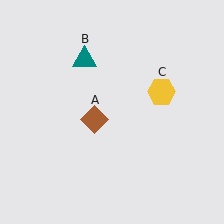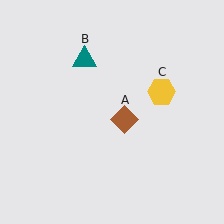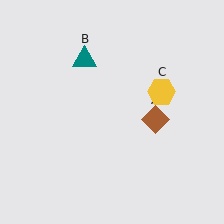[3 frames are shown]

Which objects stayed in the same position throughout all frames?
Teal triangle (object B) and yellow hexagon (object C) remained stationary.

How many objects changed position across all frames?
1 object changed position: brown diamond (object A).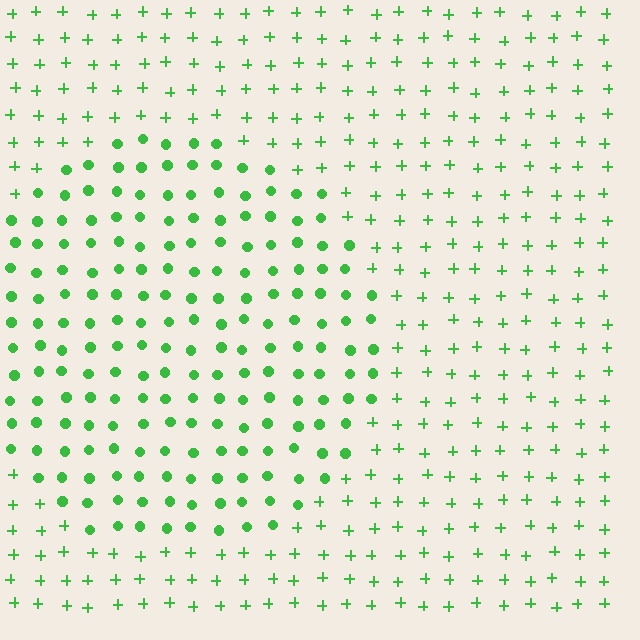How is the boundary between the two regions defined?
The boundary is defined by a change in element shape: circles inside vs. plus signs outside. All elements share the same color and spacing.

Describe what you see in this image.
The image is filled with small green elements arranged in a uniform grid. A circle-shaped region contains circles, while the surrounding area contains plus signs. The boundary is defined purely by the change in element shape.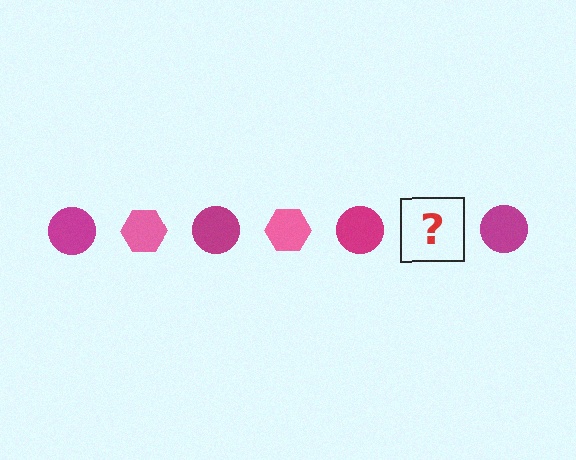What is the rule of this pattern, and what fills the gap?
The rule is that the pattern alternates between magenta circle and pink hexagon. The gap should be filled with a pink hexagon.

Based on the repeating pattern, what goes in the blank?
The blank should be a pink hexagon.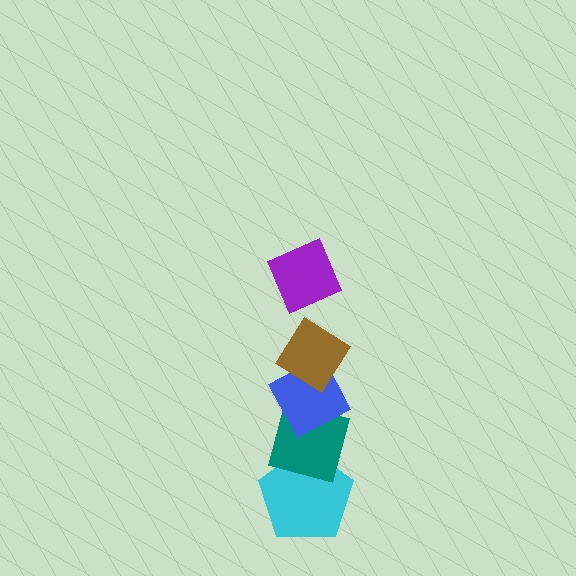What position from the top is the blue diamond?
The blue diamond is 3rd from the top.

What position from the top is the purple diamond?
The purple diamond is 1st from the top.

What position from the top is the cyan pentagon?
The cyan pentagon is 5th from the top.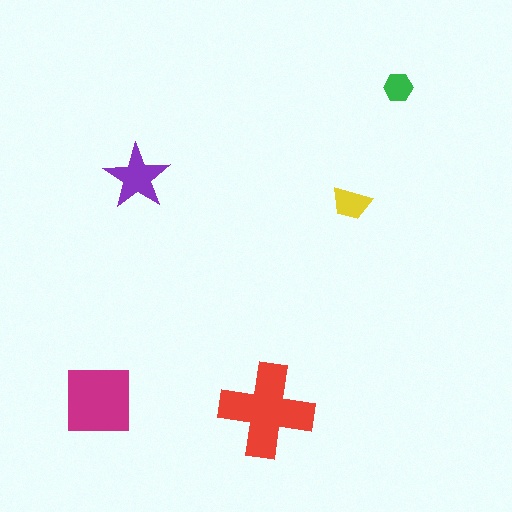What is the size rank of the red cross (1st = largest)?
1st.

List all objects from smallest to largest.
The green hexagon, the yellow trapezoid, the purple star, the magenta square, the red cross.